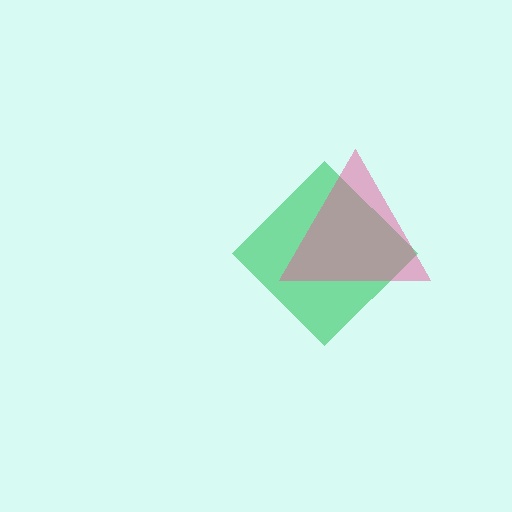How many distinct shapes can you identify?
There are 2 distinct shapes: a green diamond, a pink triangle.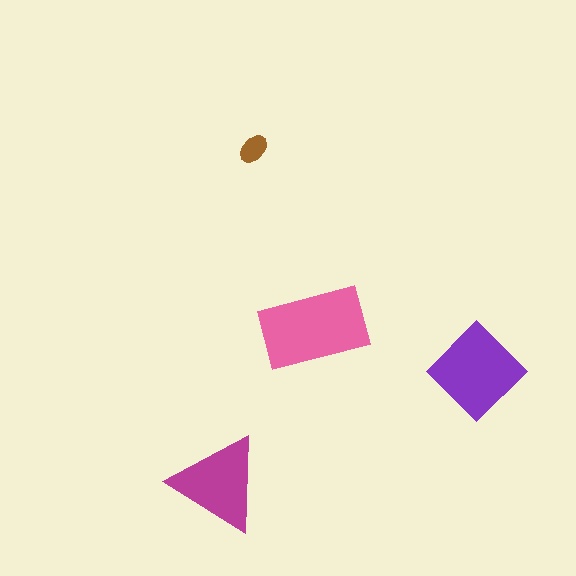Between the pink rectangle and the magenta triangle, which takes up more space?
The pink rectangle.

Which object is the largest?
The pink rectangle.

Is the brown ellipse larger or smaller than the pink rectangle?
Smaller.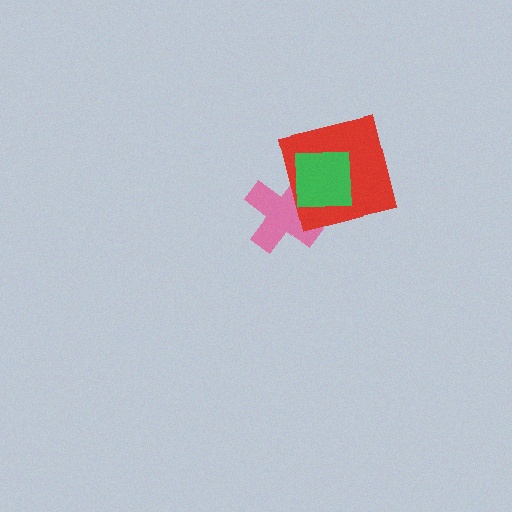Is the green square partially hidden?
No, no other shape covers it.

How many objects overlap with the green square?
2 objects overlap with the green square.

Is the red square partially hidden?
Yes, it is partially covered by another shape.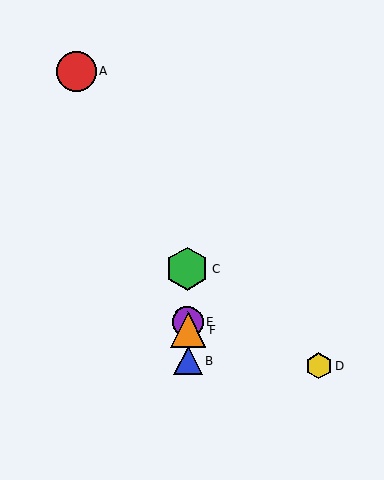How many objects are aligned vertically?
4 objects (B, C, E, F) are aligned vertically.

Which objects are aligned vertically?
Objects B, C, E, F are aligned vertically.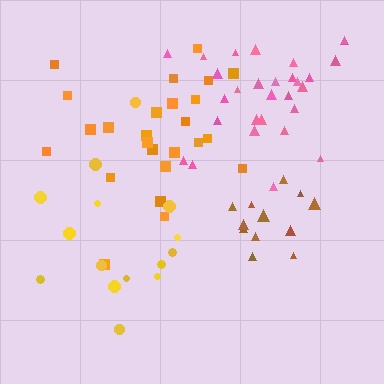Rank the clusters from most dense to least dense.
brown, pink, orange, yellow.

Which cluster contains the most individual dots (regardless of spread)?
Pink (29).